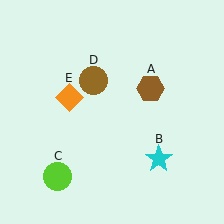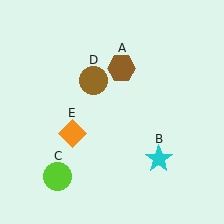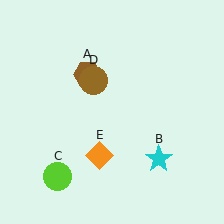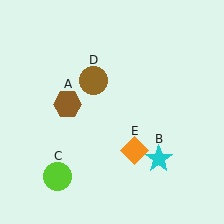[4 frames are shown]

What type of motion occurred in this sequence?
The brown hexagon (object A), orange diamond (object E) rotated counterclockwise around the center of the scene.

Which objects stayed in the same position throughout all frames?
Cyan star (object B) and lime circle (object C) and brown circle (object D) remained stationary.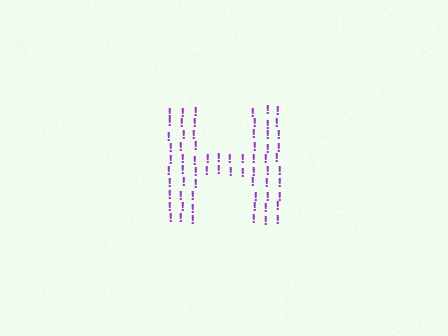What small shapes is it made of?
It is made of small exclamation marks.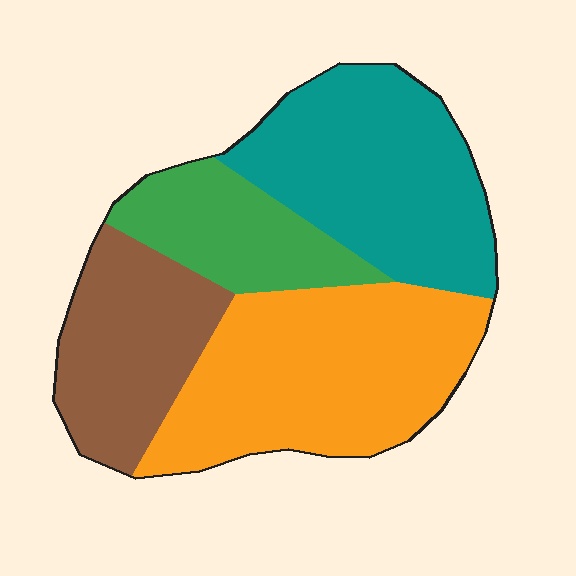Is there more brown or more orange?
Orange.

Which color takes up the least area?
Green, at roughly 15%.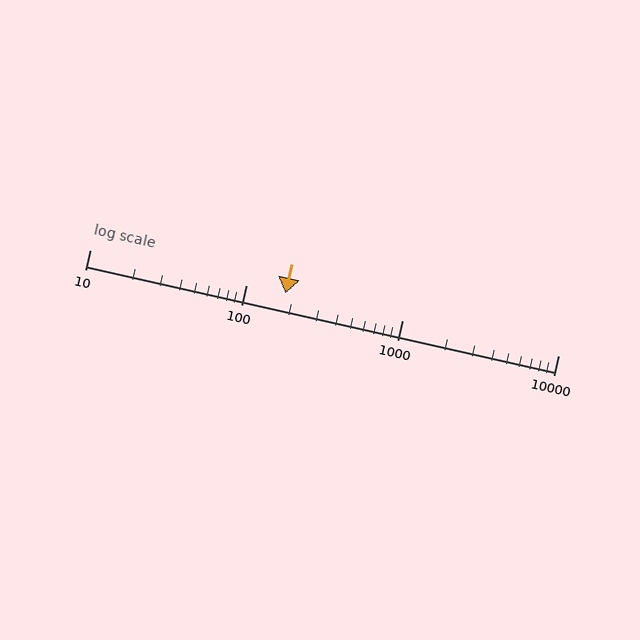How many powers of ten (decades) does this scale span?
The scale spans 3 decades, from 10 to 10000.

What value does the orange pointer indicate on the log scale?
The pointer indicates approximately 180.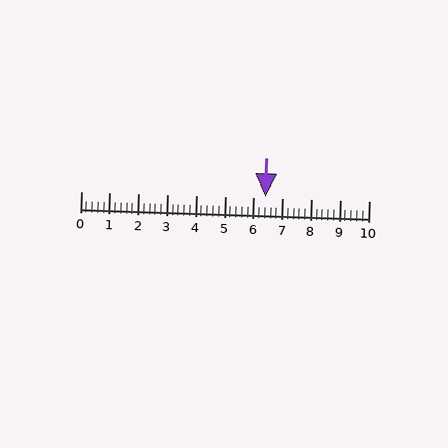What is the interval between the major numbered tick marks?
The major tick marks are spaced 1 units apart.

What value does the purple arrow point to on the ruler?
The purple arrow points to approximately 6.4.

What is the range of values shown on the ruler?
The ruler shows values from 0 to 10.